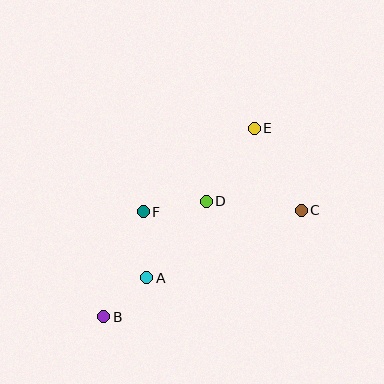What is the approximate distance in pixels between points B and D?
The distance between B and D is approximately 154 pixels.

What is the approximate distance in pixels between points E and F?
The distance between E and F is approximately 139 pixels.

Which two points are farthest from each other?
Points B and E are farthest from each other.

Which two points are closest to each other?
Points A and B are closest to each other.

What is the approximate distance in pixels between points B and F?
The distance between B and F is approximately 112 pixels.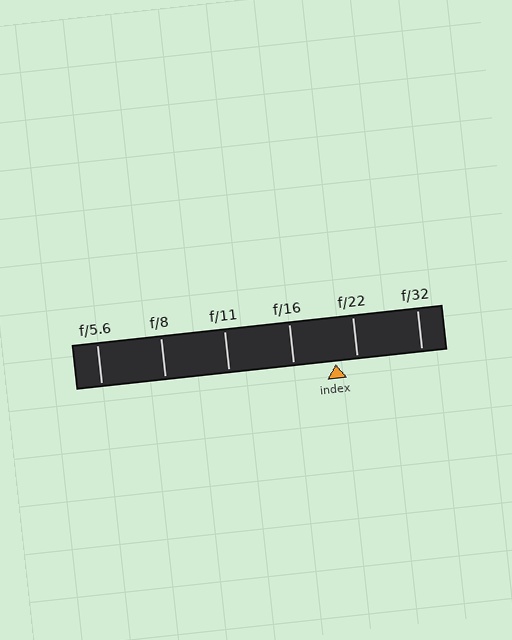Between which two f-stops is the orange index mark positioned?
The index mark is between f/16 and f/22.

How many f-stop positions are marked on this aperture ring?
There are 6 f-stop positions marked.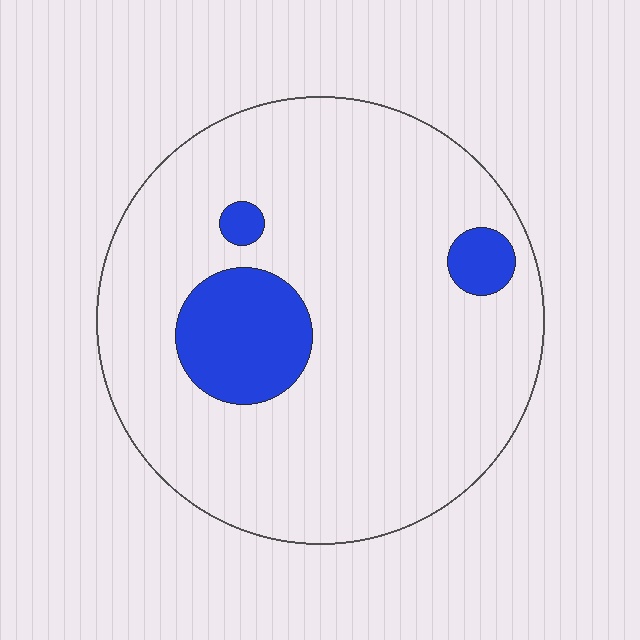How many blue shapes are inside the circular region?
3.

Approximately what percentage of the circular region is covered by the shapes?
Approximately 15%.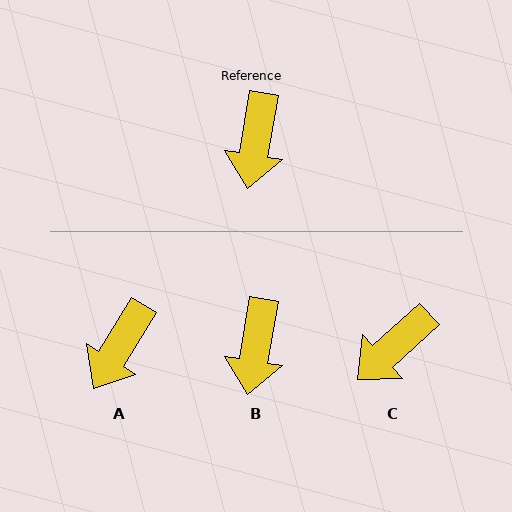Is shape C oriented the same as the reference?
No, it is off by about 38 degrees.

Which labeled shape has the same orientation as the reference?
B.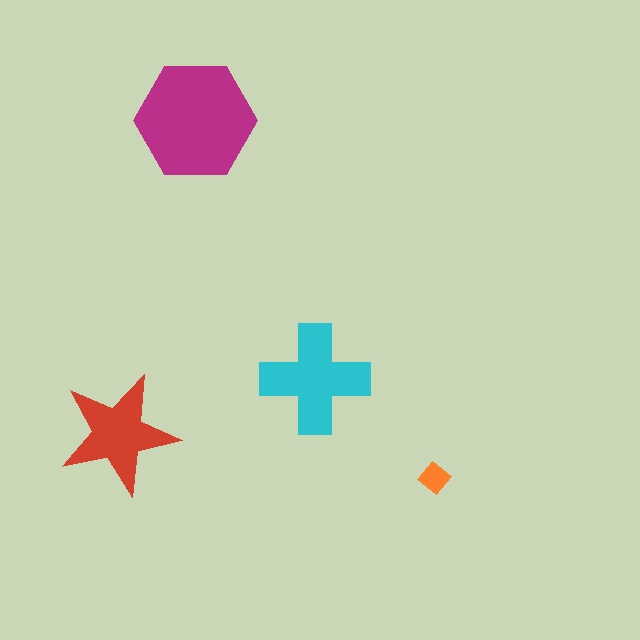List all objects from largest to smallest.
The magenta hexagon, the cyan cross, the red star, the orange diamond.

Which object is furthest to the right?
The orange diamond is rightmost.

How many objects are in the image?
There are 4 objects in the image.